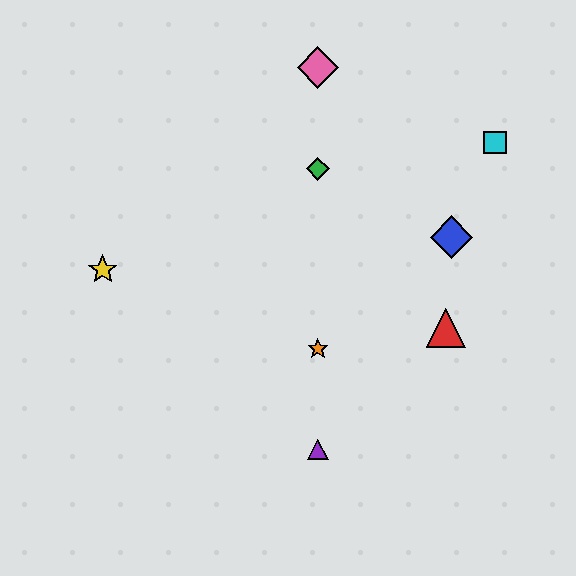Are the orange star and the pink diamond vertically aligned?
Yes, both are at x≈318.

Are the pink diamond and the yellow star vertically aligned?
No, the pink diamond is at x≈318 and the yellow star is at x≈103.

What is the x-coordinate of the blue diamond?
The blue diamond is at x≈451.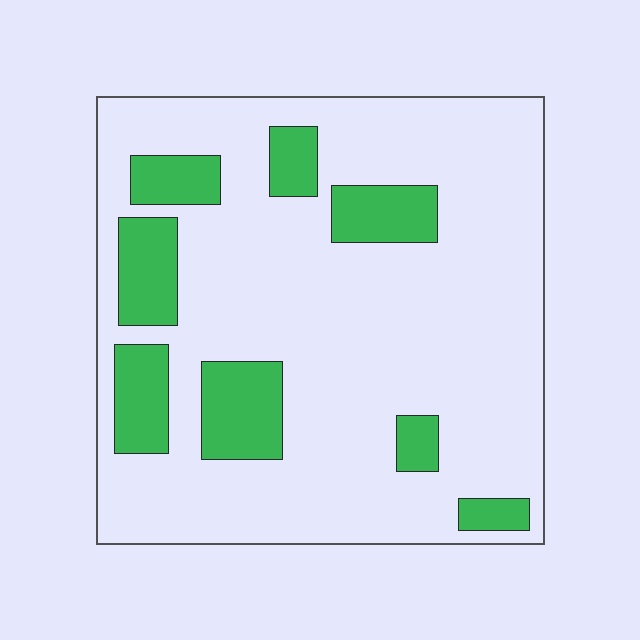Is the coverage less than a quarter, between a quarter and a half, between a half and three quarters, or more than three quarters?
Less than a quarter.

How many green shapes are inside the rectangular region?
8.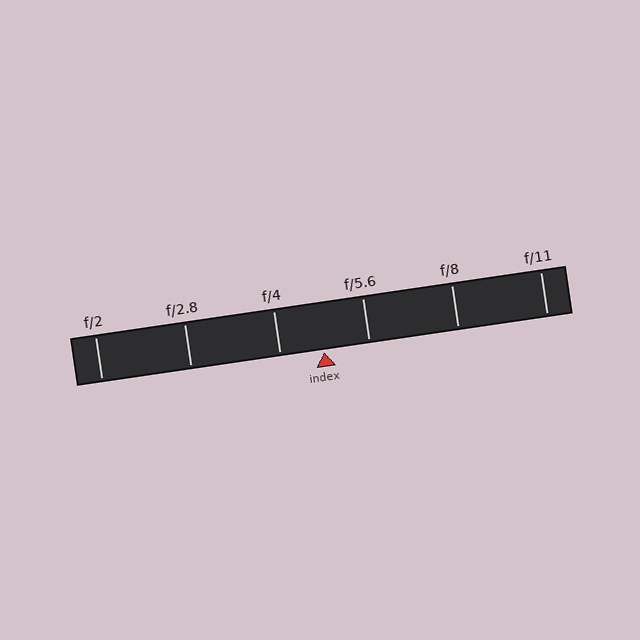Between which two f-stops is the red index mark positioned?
The index mark is between f/4 and f/5.6.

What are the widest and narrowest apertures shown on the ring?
The widest aperture shown is f/2 and the narrowest is f/11.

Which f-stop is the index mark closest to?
The index mark is closest to f/4.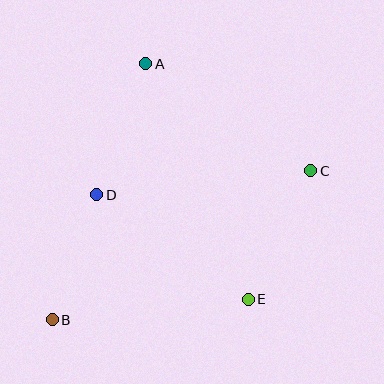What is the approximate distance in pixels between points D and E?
The distance between D and E is approximately 184 pixels.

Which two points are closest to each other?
Points B and D are closest to each other.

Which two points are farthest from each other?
Points B and C are farthest from each other.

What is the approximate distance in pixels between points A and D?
The distance between A and D is approximately 140 pixels.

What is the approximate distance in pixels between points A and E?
The distance between A and E is approximately 257 pixels.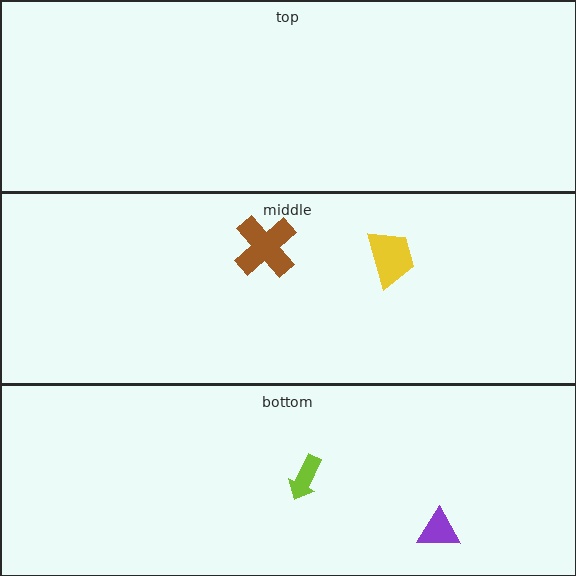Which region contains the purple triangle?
The bottom region.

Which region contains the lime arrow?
The bottom region.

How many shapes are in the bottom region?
2.